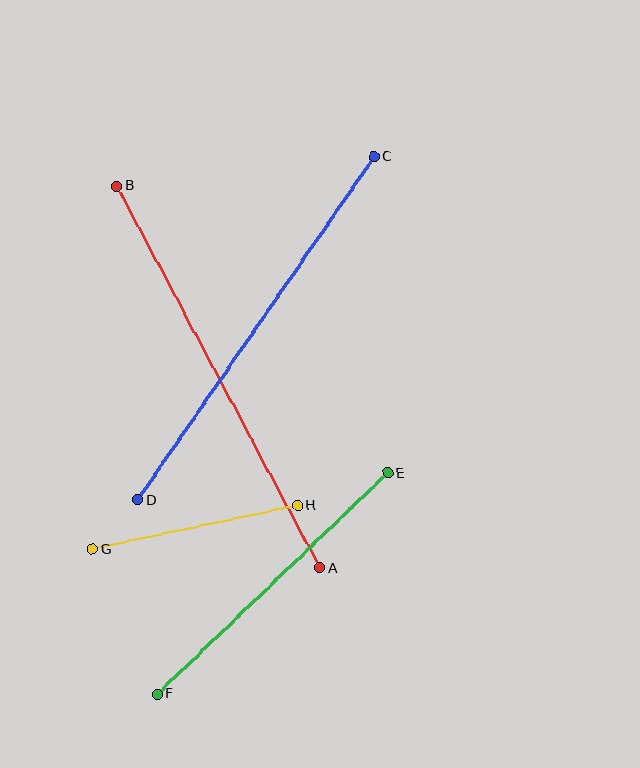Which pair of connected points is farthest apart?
Points A and B are farthest apart.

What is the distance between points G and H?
The distance is approximately 210 pixels.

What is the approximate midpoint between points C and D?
The midpoint is at approximately (256, 328) pixels.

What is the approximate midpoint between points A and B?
The midpoint is at approximately (219, 377) pixels.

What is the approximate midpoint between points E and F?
The midpoint is at approximately (272, 583) pixels.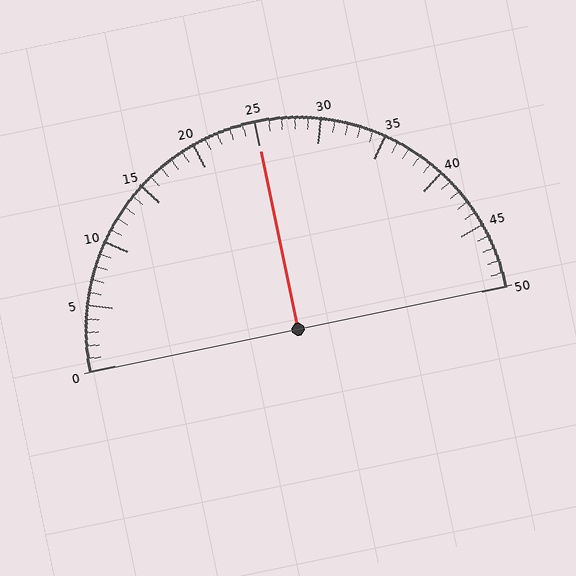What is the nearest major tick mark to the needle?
The nearest major tick mark is 25.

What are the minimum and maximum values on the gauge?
The gauge ranges from 0 to 50.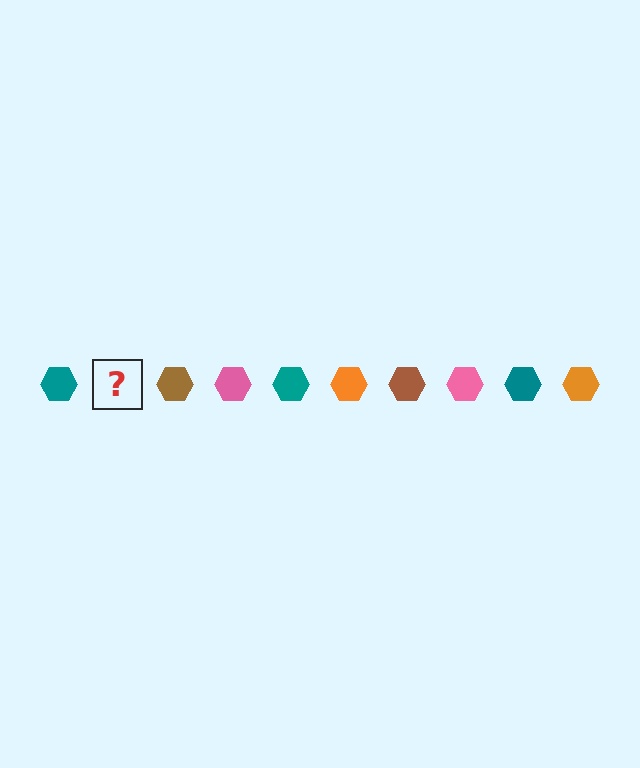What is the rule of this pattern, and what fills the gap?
The rule is that the pattern cycles through teal, orange, brown, pink hexagons. The gap should be filled with an orange hexagon.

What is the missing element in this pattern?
The missing element is an orange hexagon.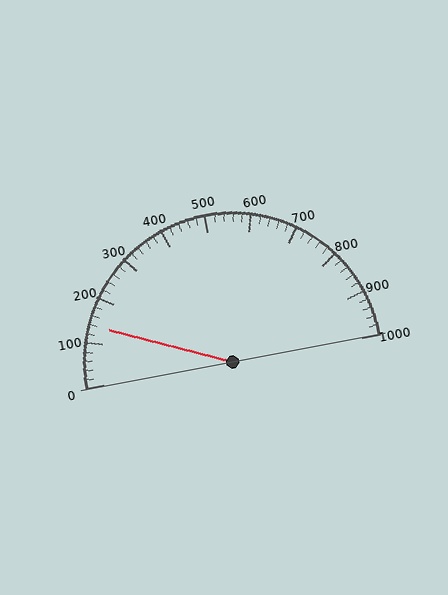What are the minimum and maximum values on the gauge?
The gauge ranges from 0 to 1000.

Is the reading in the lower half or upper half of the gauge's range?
The reading is in the lower half of the range (0 to 1000).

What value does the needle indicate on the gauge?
The needle indicates approximately 140.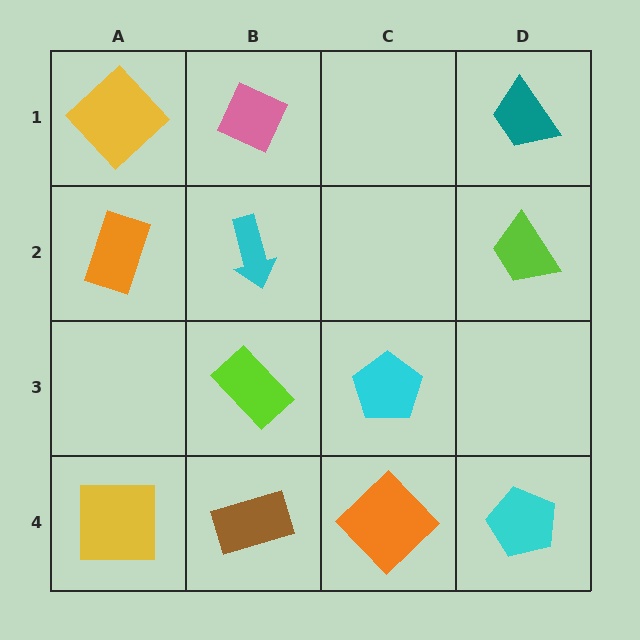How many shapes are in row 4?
4 shapes.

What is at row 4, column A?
A yellow square.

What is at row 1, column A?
A yellow diamond.